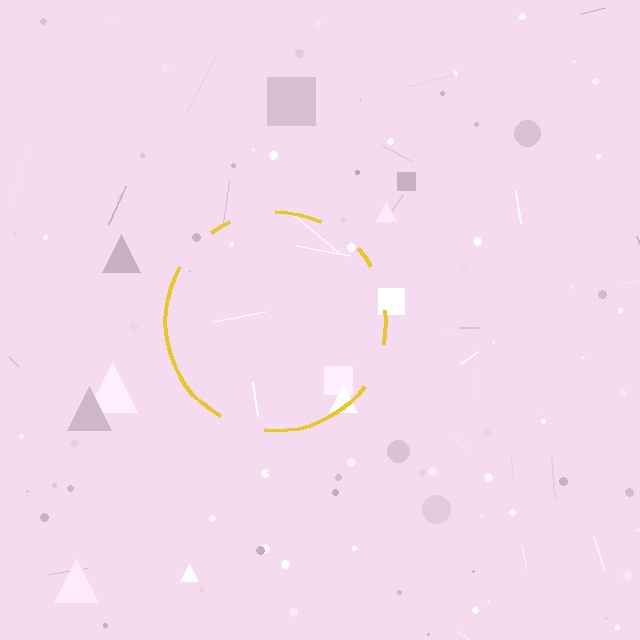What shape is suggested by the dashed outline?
The dashed outline suggests a circle.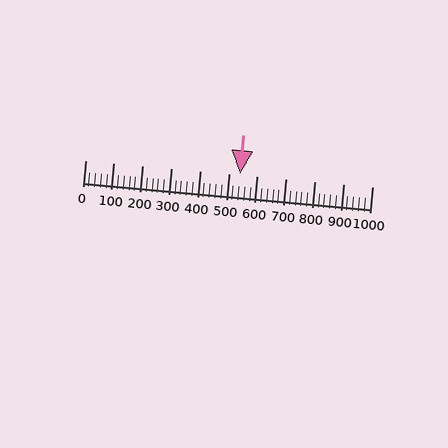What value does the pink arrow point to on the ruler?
The pink arrow points to approximately 540.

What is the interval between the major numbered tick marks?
The major tick marks are spaced 100 units apart.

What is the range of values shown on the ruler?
The ruler shows values from 0 to 1000.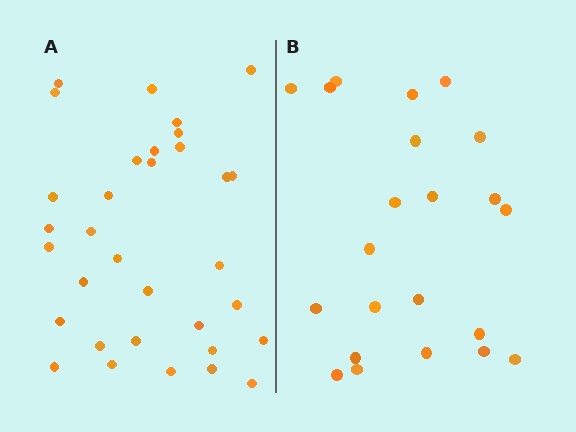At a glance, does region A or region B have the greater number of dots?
Region A (the left region) has more dots.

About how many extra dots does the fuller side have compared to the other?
Region A has roughly 12 or so more dots than region B.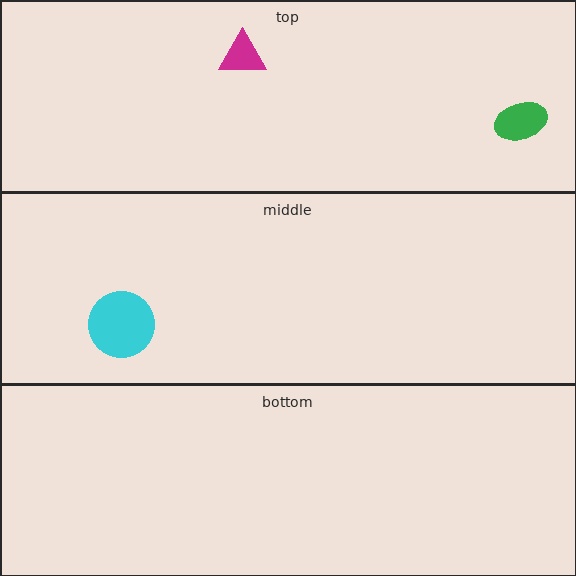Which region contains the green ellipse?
The top region.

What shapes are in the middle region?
The cyan circle.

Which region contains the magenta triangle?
The top region.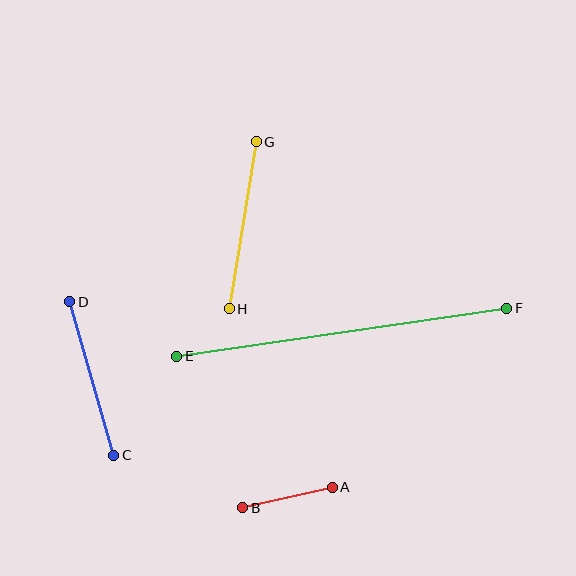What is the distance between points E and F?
The distance is approximately 333 pixels.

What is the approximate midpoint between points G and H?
The midpoint is at approximately (243, 225) pixels.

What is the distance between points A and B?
The distance is approximately 91 pixels.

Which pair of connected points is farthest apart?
Points E and F are farthest apart.